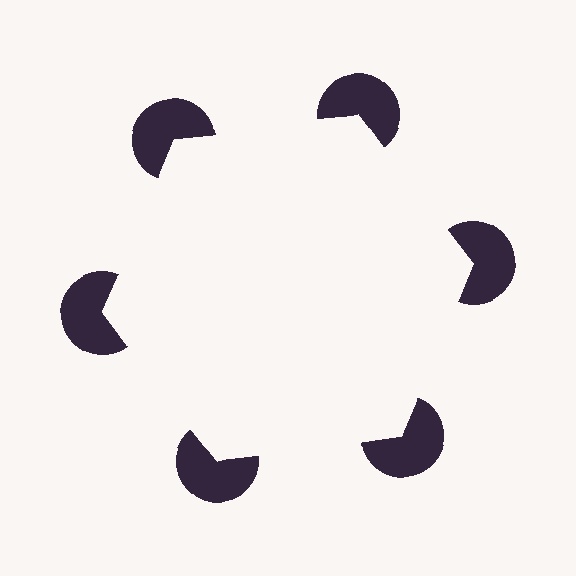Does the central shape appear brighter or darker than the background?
It typically appears slightly brighter than the background, even though no actual brightness change is drawn.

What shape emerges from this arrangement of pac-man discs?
An illusory hexagon — its edges are inferred from the aligned wedge cuts in the pac-man discs, not physically drawn.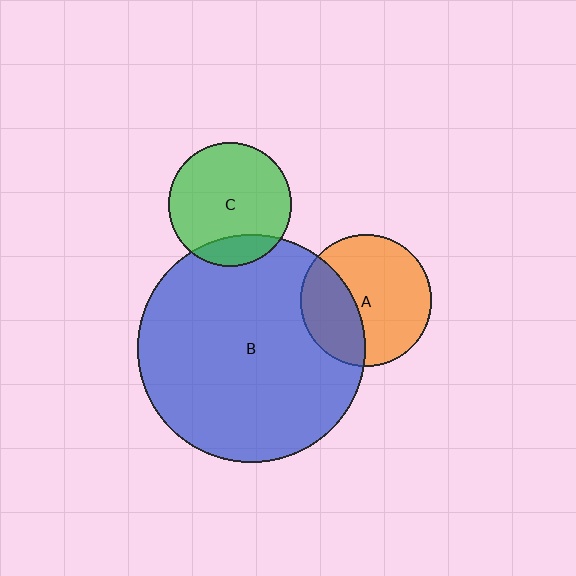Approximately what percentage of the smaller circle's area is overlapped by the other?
Approximately 15%.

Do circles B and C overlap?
Yes.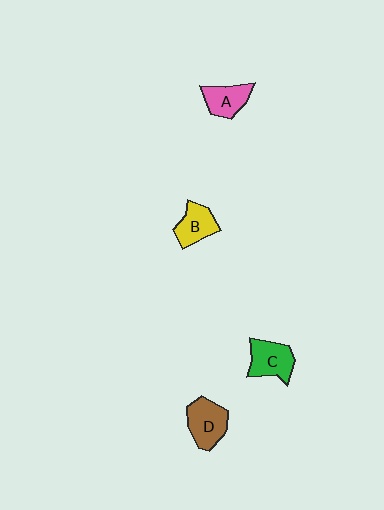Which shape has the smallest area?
Shape A (pink).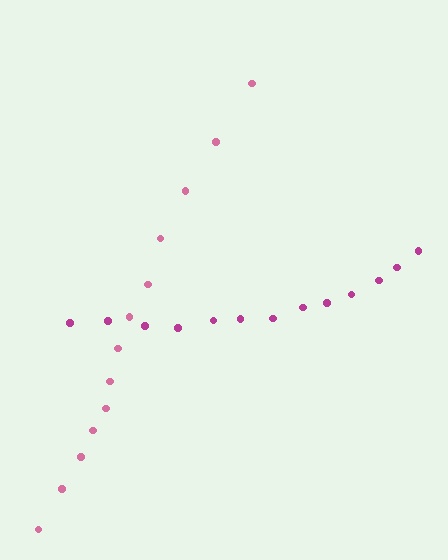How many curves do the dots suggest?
There are 2 distinct paths.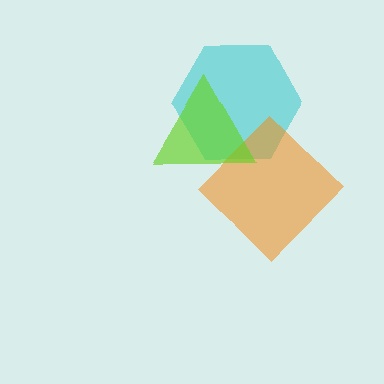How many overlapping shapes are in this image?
There are 3 overlapping shapes in the image.